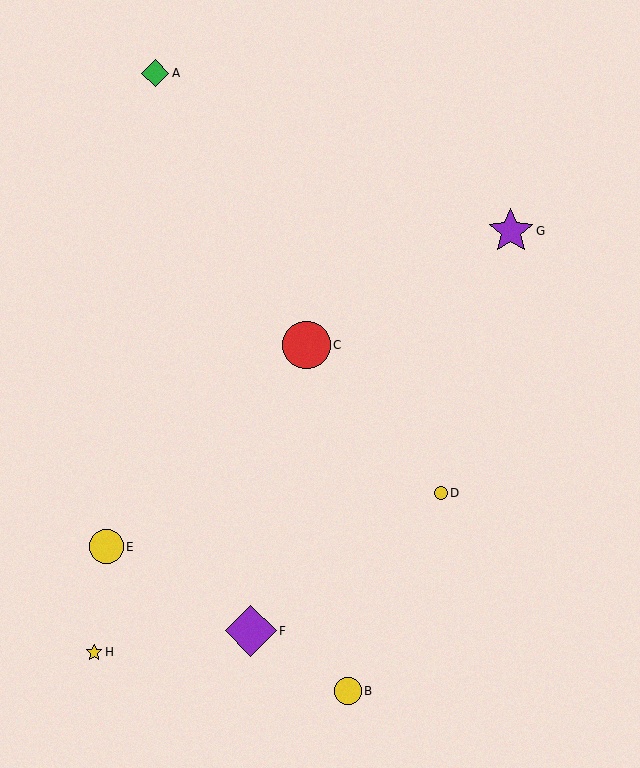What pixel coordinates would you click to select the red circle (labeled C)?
Click at (307, 345) to select the red circle C.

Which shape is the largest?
The purple diamond (labeled F) is the largest.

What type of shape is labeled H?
Shape H is a yellow star.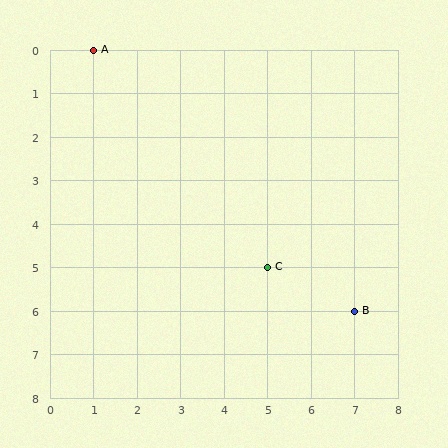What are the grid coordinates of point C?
Point C is at grid coordinates (5, 5).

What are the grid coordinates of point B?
Point B is at grid coordinates (7, 6).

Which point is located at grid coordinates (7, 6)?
Point B is at (7, 6).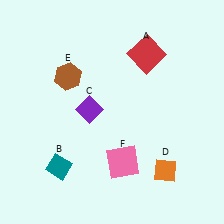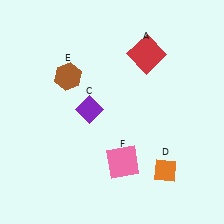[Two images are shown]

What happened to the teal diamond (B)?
The teal diamond (B) was removed in Image 2. It was in the bottom-left area of Image 1.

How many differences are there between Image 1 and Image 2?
There is 1 difference between the two images.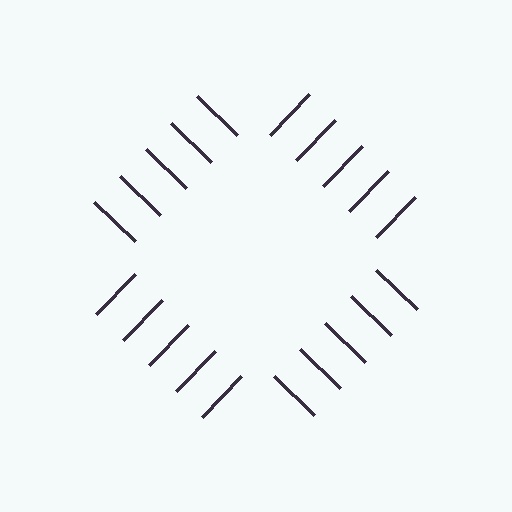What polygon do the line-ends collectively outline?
An illusory square — the line segments terminate on its edges but no continuous stroke is drawn.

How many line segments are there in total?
20 — 5 along each of the 4 edges.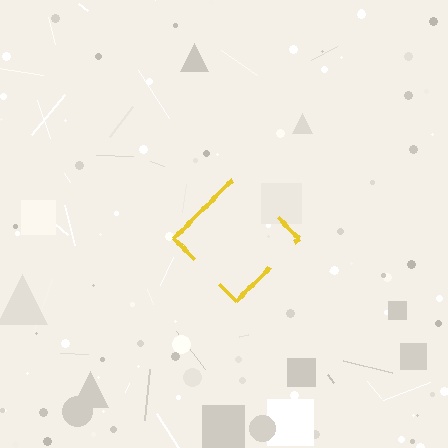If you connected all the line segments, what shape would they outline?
They would outline a diamond.